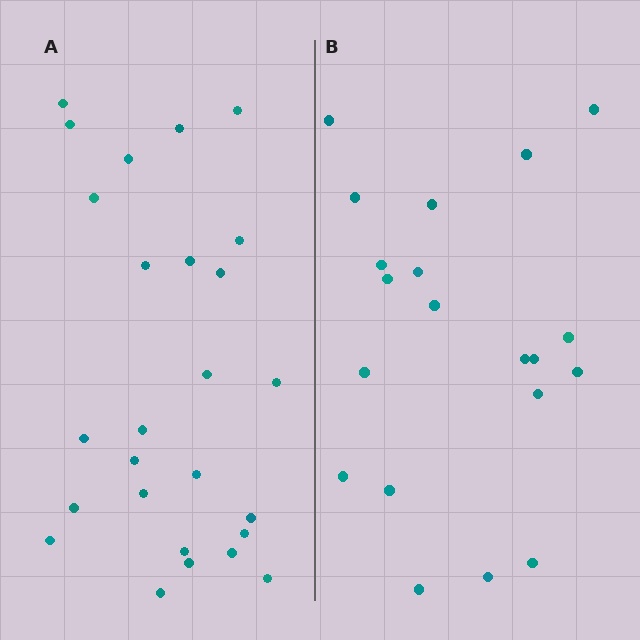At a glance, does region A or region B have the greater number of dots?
Region A (the left region) has more dots.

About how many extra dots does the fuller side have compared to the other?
Region A has about 6 more dots than region B.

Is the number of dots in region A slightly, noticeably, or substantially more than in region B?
Region A has noticeably more, but not dramatically so. The ratio is roughly 1.3 to 1.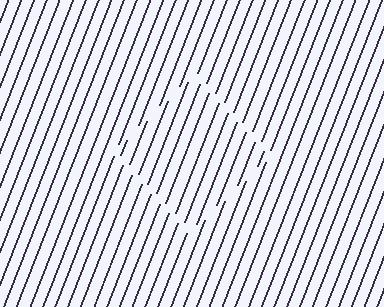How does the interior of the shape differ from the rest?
The interior of the shape contains the same grating, shifted by half a period — the contour is defined by the phase discontinuity where line-ends from the inner and outer gratings abut.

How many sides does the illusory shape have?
4 sides — the line-ends trace a square.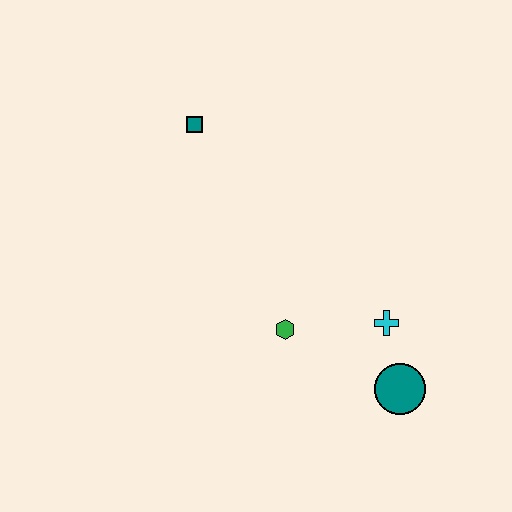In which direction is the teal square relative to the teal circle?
The teal square is above the teal circle.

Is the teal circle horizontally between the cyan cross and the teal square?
No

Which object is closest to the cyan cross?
The teal circle is closest to the cyan cross.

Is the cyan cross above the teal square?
No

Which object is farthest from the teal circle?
The teal square is farthest from the teal circle.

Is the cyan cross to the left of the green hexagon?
No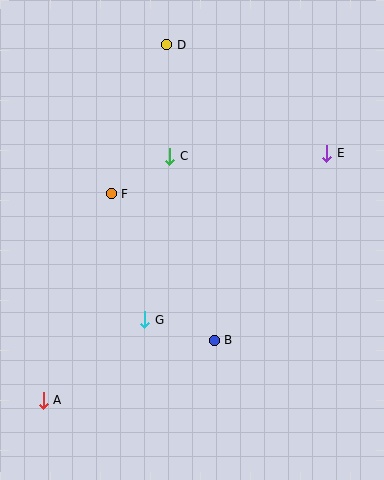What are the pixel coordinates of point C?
Point C is at (170, 156).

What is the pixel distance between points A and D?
The distance between A and D is 376 pixels.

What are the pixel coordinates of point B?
Point B is at (214, 340).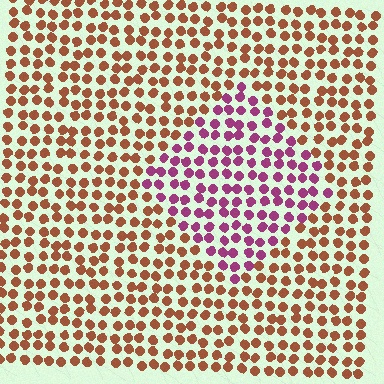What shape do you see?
I see a diamond.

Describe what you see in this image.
The image is filled with small brown elements in a uniform arrangement. A diamond-shaped region is visible where the elements are tinted to a slightly different hue, forming a subtle color boundary.